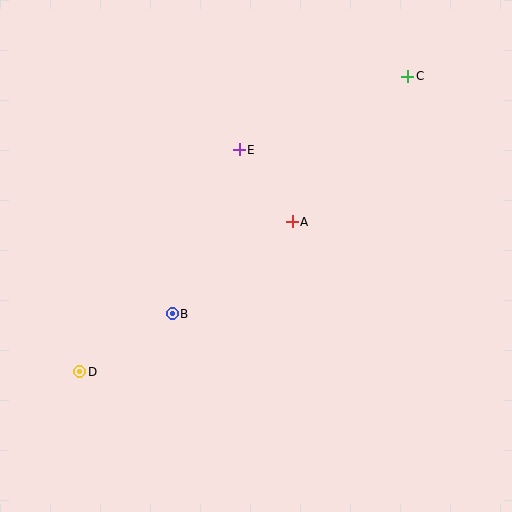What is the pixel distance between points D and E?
The distance between D and E is 273 pixels.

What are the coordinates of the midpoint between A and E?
The midpoint between A and E is at (266, 186).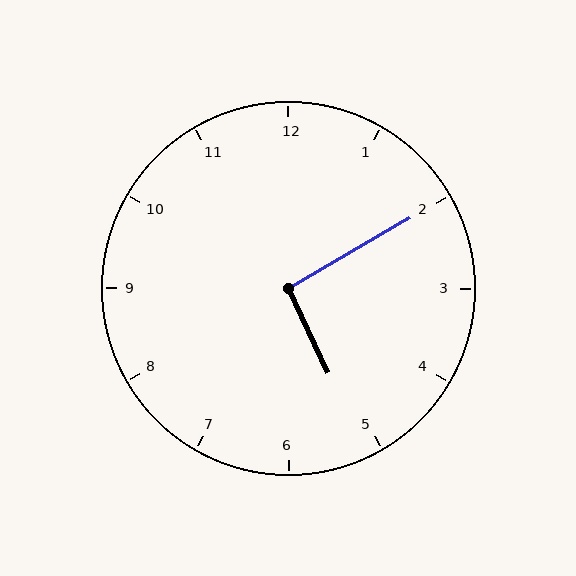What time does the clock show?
5:10.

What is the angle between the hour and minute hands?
Approximately 95 degrees.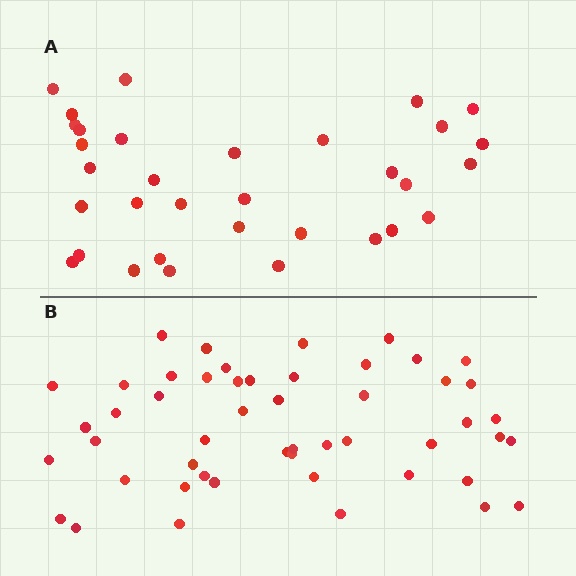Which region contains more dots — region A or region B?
Region B (the bottom region) has more dots.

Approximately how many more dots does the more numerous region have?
Region B has approximately 15 more dots than region A.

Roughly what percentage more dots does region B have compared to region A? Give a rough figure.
About 50% more.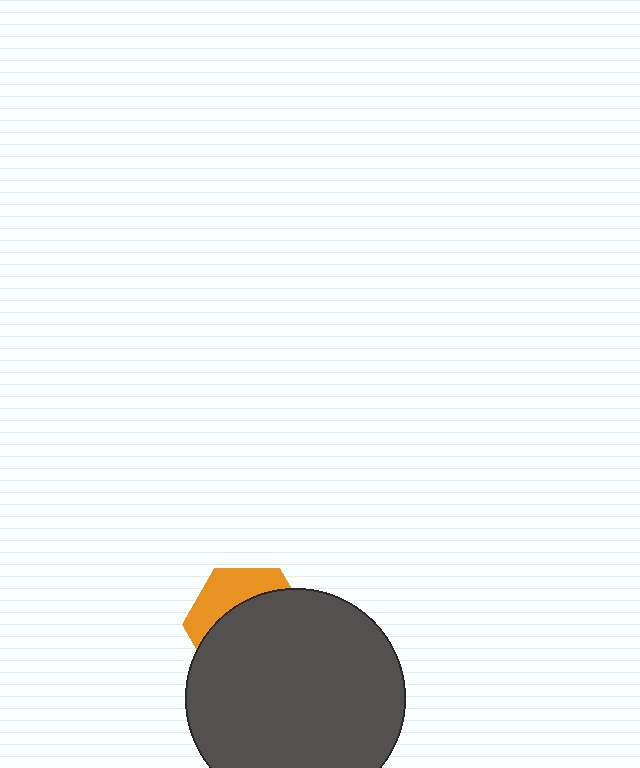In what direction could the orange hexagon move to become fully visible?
The orange hexagon could move up. That would shift it out from behind the dark gray circle entirely.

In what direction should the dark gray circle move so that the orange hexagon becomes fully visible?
The dark gray circle should move down. That is the shortest direction to clear the overlap and leave the orange hexagon fully visible.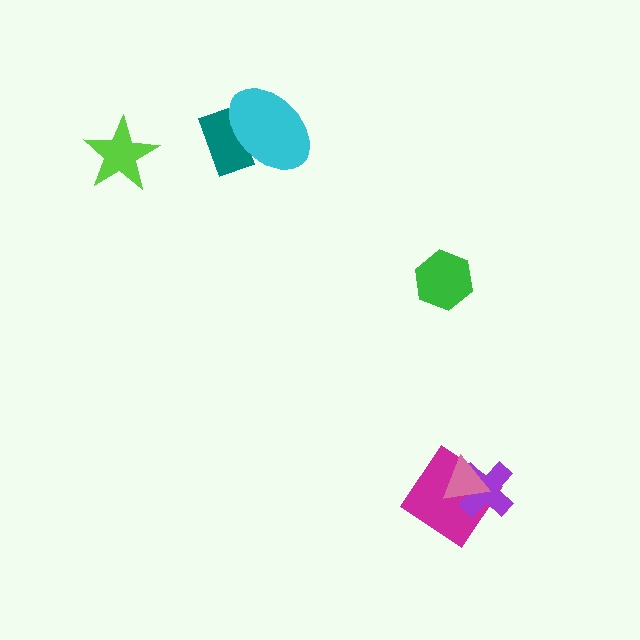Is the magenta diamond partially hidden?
Yes, it is partially covered by another shape.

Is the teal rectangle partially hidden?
Yes, it is partially covered by another shape.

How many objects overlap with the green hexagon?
0 objects overlap with the green hexagon.